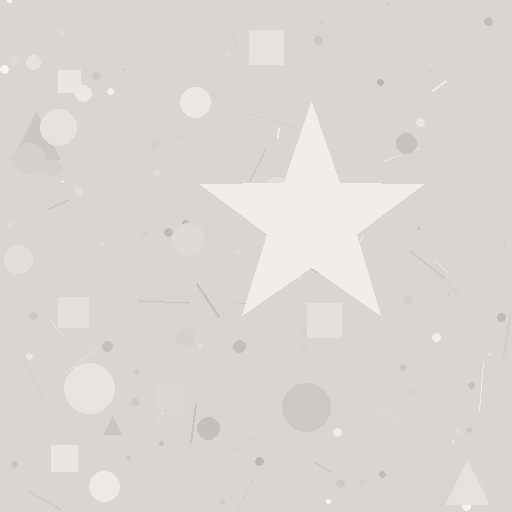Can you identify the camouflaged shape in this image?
The camouflaged shape is a star.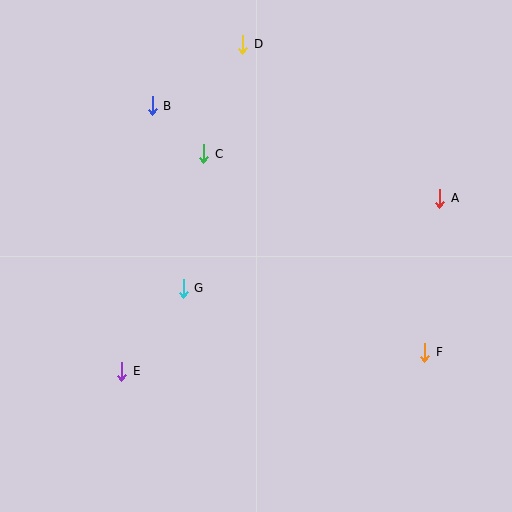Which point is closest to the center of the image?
Point G at (183, 288) is closest to the center.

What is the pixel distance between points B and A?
The distance between B and A is 302 pixels.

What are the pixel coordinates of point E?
Point E is at (122, 371).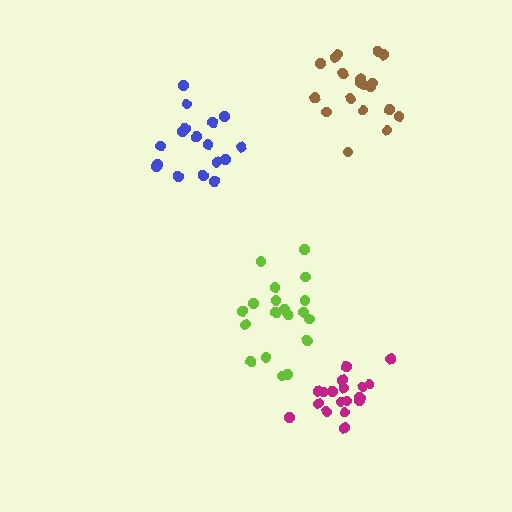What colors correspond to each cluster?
The clusters are colored: blue, magenta, lime, brown.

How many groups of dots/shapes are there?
There are 4 groups.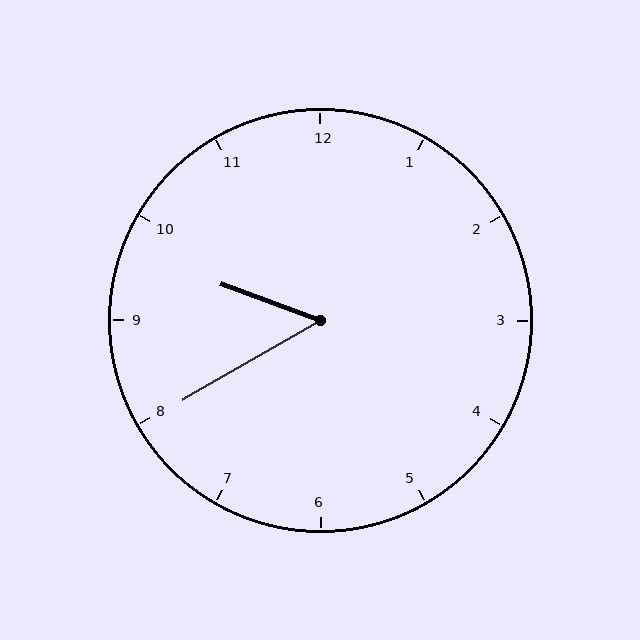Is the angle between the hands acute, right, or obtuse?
It is acute.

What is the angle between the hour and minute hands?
Approximately 50 degrees.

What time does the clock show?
9:40.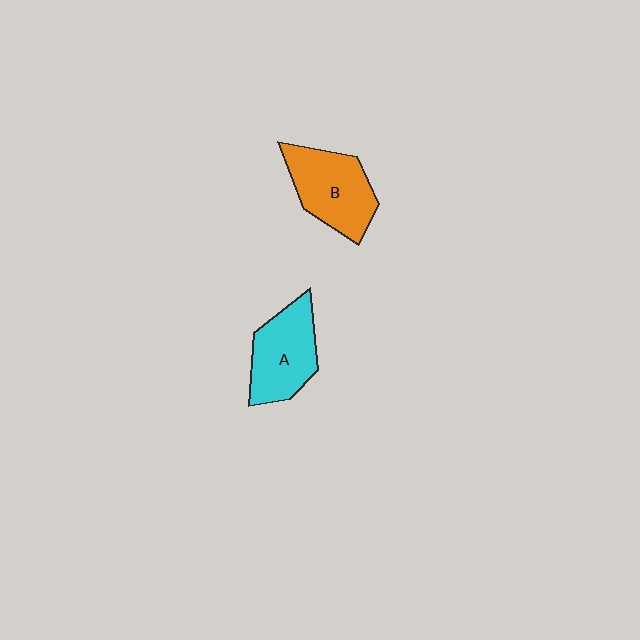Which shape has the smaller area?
Shape A (cyan).